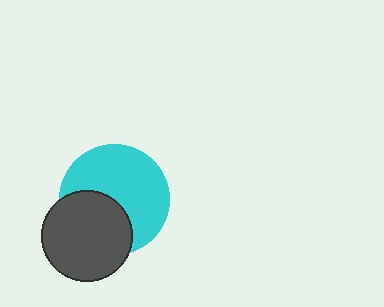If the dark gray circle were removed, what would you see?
You would see the complete cyan circle.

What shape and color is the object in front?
The object in front is a dark gray circle.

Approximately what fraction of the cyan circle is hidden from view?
Roughly 37% of the cyan circle is hidden behind the dark gray circle.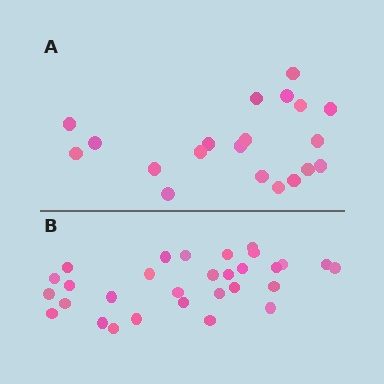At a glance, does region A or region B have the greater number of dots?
Region B (the bottom region) has more dots.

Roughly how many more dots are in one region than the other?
Region B has roughly 10 or so more dots than region A.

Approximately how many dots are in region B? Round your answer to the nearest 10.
About 30 dots.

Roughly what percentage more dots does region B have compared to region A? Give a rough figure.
About 50% more.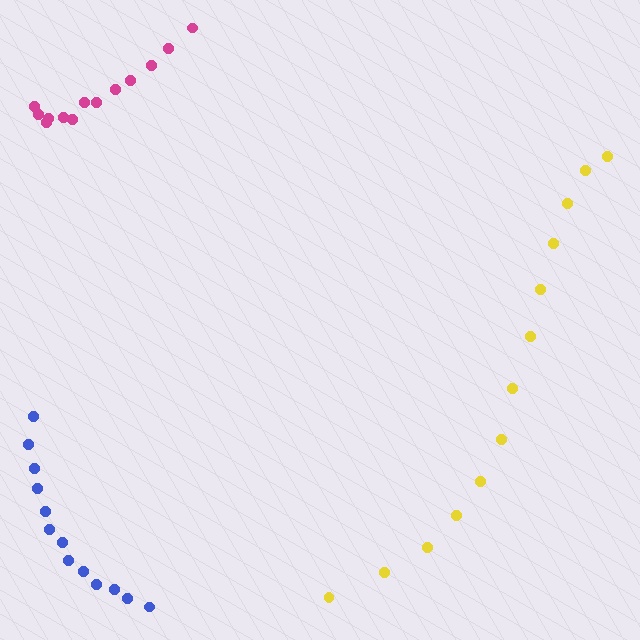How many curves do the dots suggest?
There are 3 distinct paths.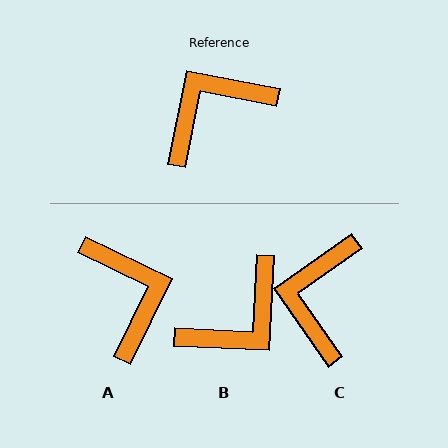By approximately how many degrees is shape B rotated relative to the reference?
Approximately 172 degrees clockwise.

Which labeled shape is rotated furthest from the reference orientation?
B, about 172 degrees away.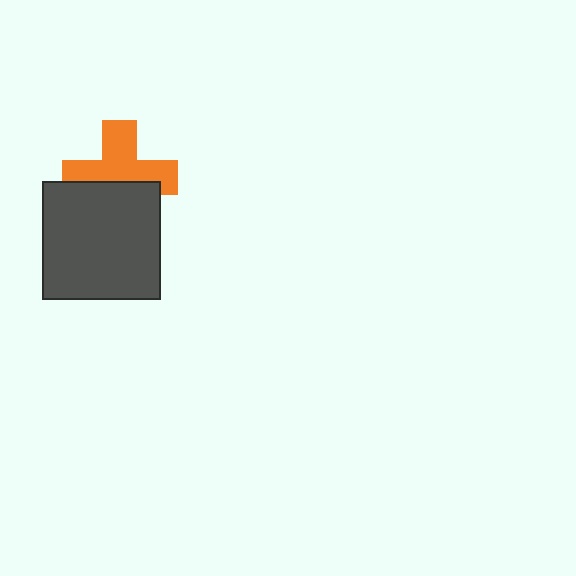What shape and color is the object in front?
The object in front is a dark gray square.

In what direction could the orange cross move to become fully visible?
The orange cross could move up. That would shift it out from behind the dark gray square entirely.